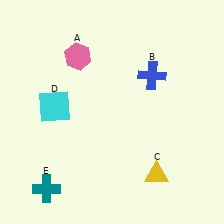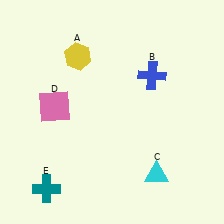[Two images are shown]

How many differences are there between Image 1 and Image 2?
There are 3 differences between the two images.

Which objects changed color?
A changed from pink to yellow. C changed from yellow to cyan. D changed from cyan to pink.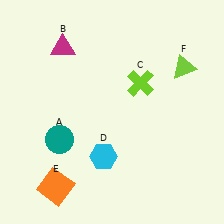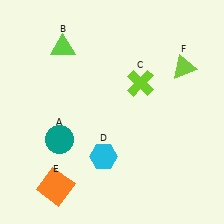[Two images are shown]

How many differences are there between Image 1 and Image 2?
There is 1 difference between the two images.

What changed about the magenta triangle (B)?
In Image 1, B is magenta. In Image 2, it changed to lime.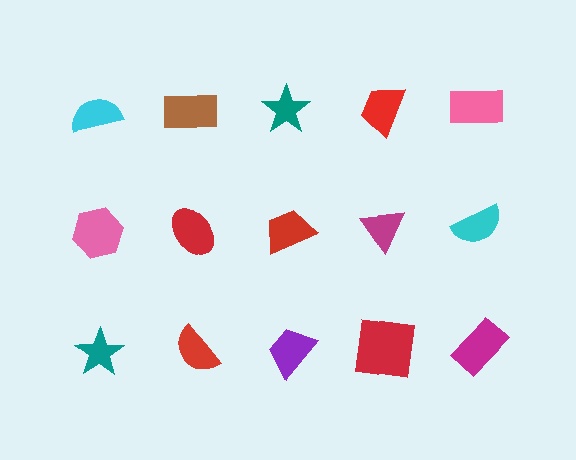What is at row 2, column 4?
A magenta triangle.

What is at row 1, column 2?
A brown rectangle.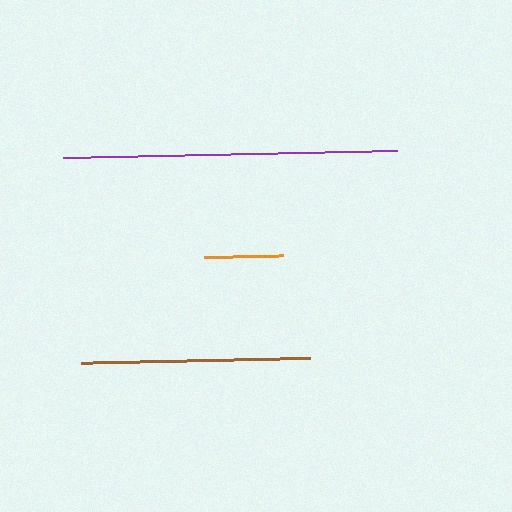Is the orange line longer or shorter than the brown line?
The brown line is longer than the orange line.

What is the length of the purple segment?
The purple segment is approximately 335 pixels long.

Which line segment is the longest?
The purple line is the longest at approximately 335 pixels.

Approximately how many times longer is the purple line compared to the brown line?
The purple line is approximately 1.5 times the length of the brown line.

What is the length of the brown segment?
The brown segment is approximately 229 pixels long.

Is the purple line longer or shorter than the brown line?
The purple line is longer than the brown line.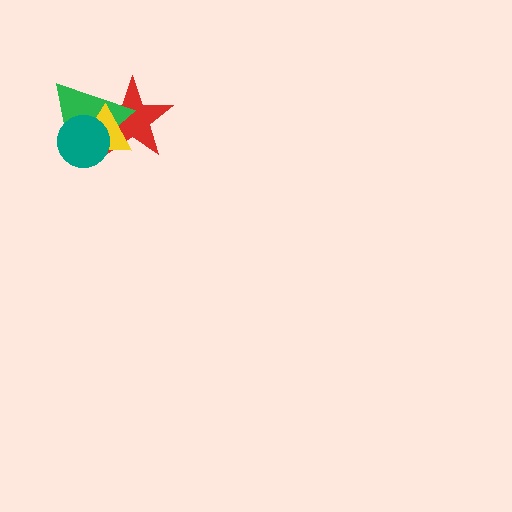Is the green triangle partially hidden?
Yes, it is partially covered by another shape.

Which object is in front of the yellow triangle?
The teal circle is in front of the yellow triangle.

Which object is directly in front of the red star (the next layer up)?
The green triangle is directly in front of the red star.